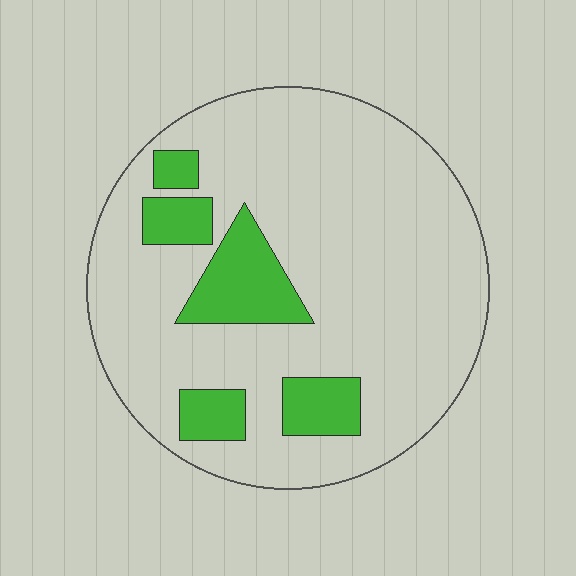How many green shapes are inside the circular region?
5.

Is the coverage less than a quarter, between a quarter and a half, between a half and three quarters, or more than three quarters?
Less than a quarter.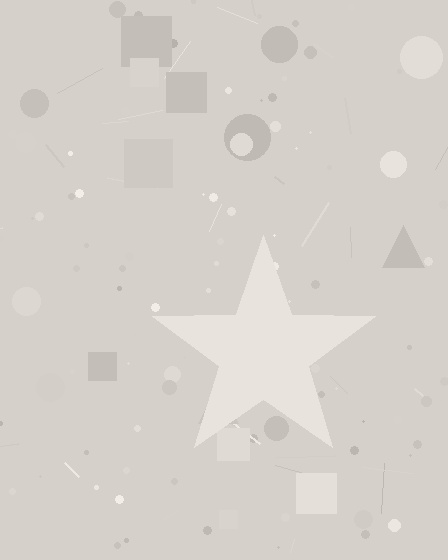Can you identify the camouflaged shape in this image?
The camouflaged shape is a star.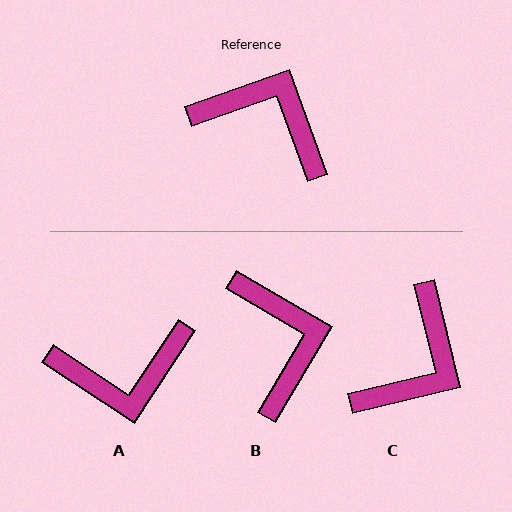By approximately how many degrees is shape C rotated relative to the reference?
Approximately 96 degrees clockwise.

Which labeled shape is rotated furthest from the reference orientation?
A, about 143 degrees away.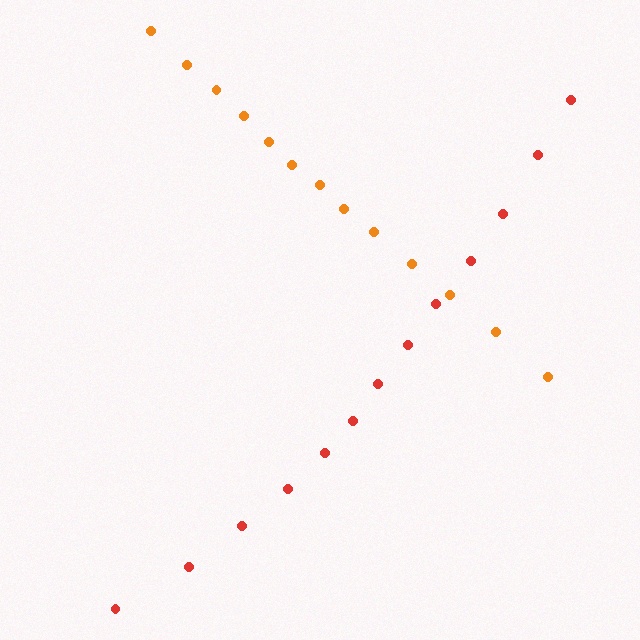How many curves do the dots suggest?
There are 2 distinct paths.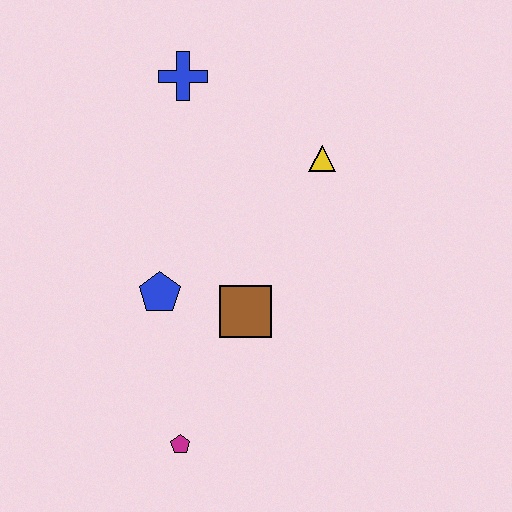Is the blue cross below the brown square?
No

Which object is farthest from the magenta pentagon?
The blue cross is farthest from the magenta pentagon.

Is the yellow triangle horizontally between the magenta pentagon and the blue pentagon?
No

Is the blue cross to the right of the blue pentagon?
Yes